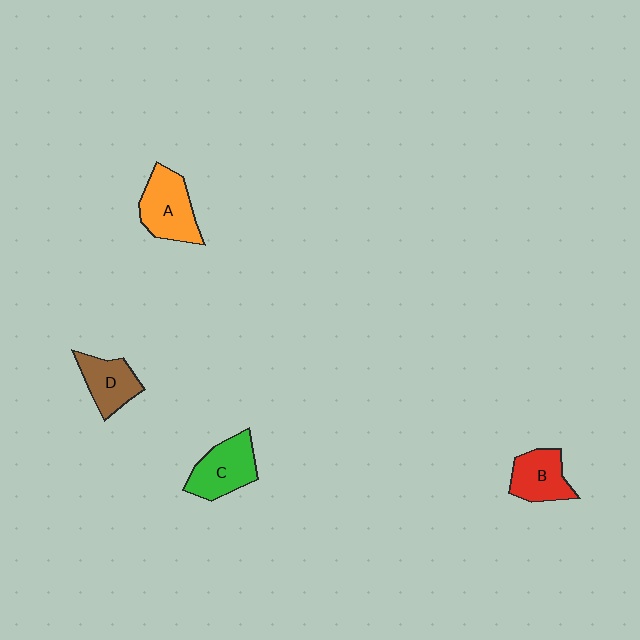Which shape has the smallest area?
Shape D (brown).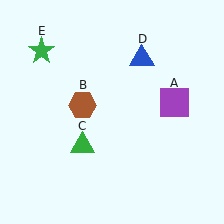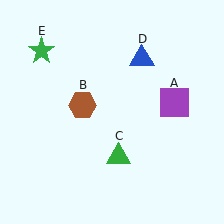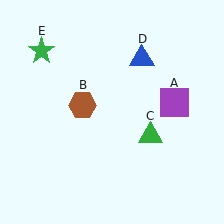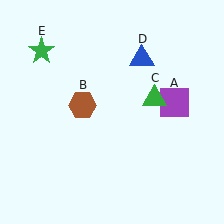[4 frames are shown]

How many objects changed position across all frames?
1 object changed position: green triangle (object C).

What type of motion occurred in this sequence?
The green triangle (object C) rotated counterclockwise around the center of the scene.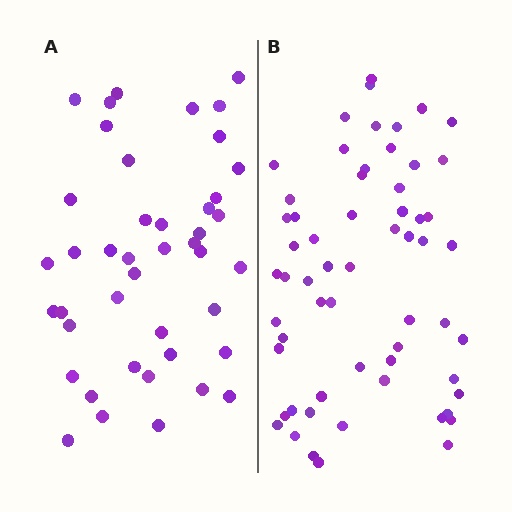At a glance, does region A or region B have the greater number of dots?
Region B (the right region) has more dots.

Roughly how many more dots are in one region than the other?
Region B has approximately 15 more dots than region A.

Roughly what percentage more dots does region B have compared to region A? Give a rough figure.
About 40% more.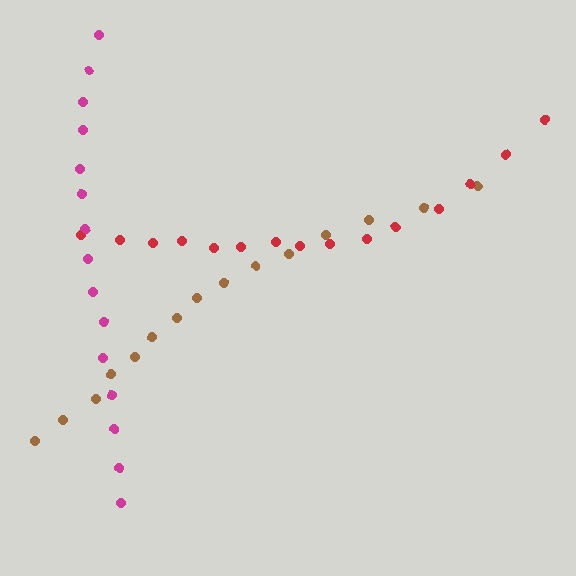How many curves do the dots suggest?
There are 3 distinct paths.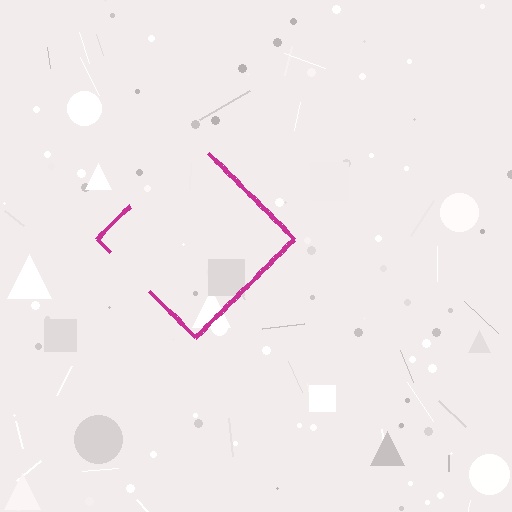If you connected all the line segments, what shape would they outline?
They would outline a diamond.